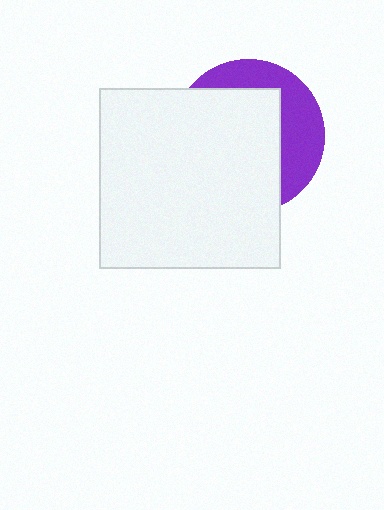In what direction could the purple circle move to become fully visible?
The purple circle could move right. That would shift it out from behind the white square entirely.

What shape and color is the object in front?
The object in front is a white square.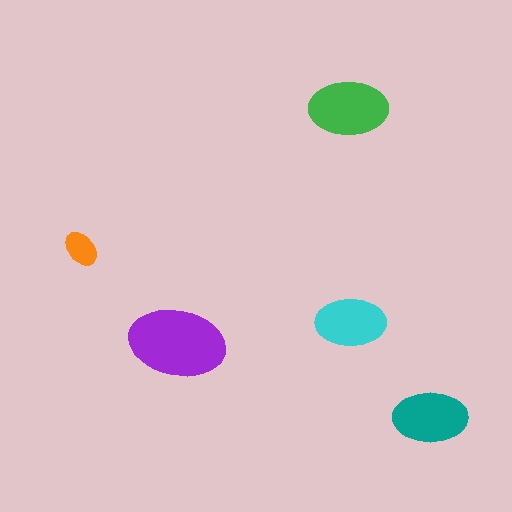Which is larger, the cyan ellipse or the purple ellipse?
The purple one.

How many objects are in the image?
There are 5 objects in the image.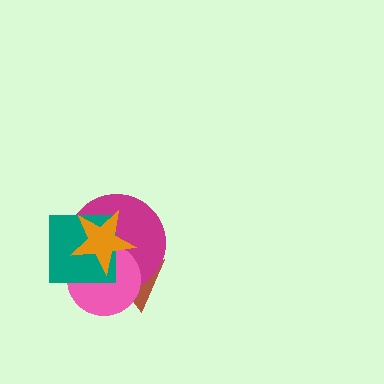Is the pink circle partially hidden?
Yes, it is partially covered by another shape.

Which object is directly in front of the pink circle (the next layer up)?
The teal square is directly in front of the pink circle.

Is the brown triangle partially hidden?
Yes, it is partially covered by another shape.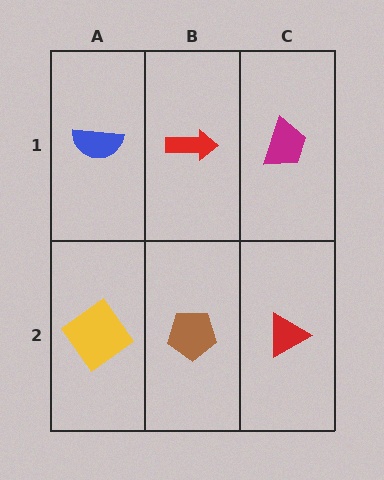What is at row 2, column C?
A red triangle.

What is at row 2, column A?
A yellow diamond.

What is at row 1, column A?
A blue semicircle.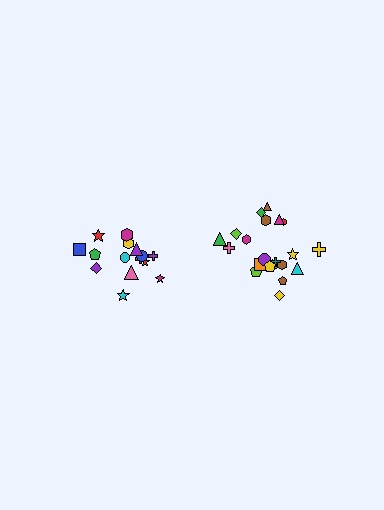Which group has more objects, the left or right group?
The right group.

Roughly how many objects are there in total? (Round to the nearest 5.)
Roughly 35 objects in total.